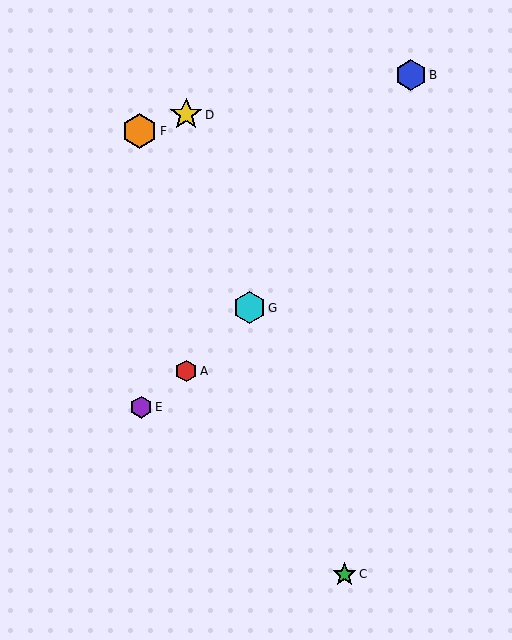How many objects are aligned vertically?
2 objects (A, D) are aligned vertically.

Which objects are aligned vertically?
Objects A, D are aligned vertically.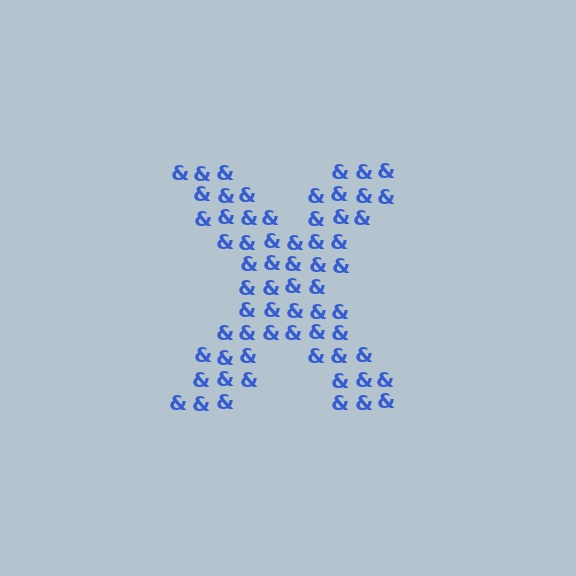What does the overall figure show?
The overall figure shows the letter X.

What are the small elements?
The small elements are ampersands.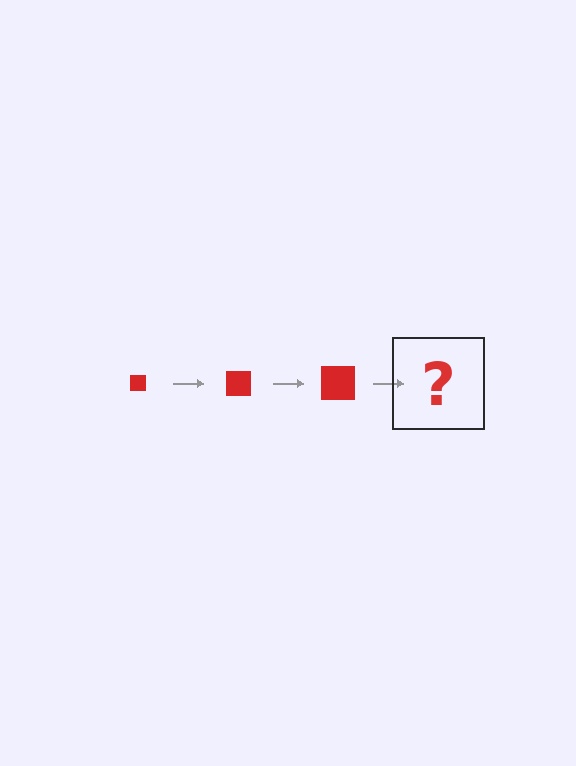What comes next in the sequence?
The next element should be a red square, larger than the previous one.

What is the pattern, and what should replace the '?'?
The pattern is that the square gets progressively larger each step. The '?' should be a red square, larger than the previous one.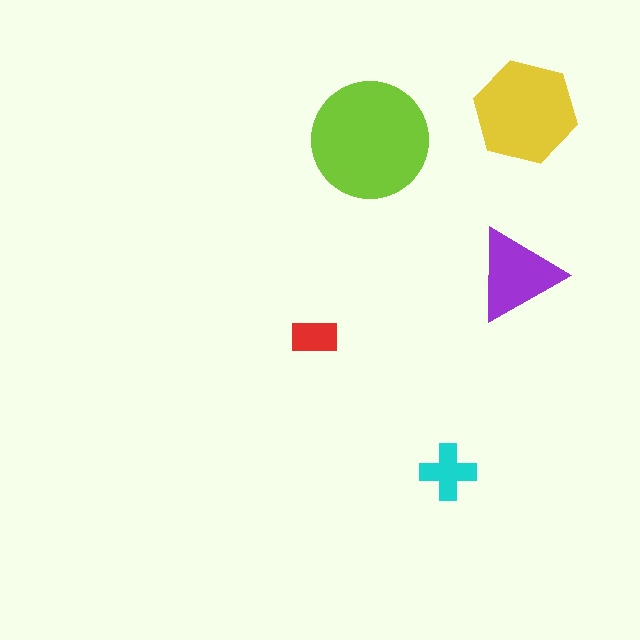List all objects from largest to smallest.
The lime circle, the yellow hexagon, the purple triangle, the cyan cross, the red rectangle.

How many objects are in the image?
There are 5 objects in the image.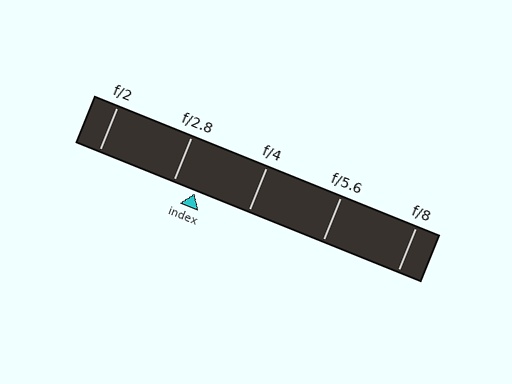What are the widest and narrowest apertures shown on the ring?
The widest aperture shown is f/2 and the narrowest is f/8.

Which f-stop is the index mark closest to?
The index mark is closest to f/2.8.